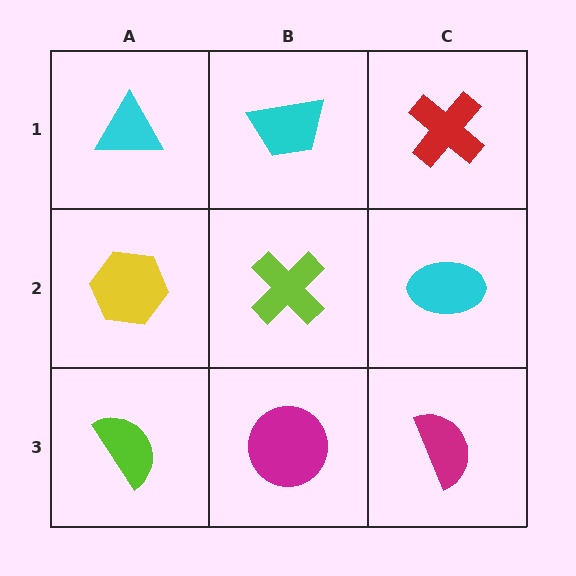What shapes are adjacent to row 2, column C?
A red cross (row 1, column C), a magenta semicircle (row 3, column C), a lime cross (row 2, column B).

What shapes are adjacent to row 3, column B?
A lime cross (row 2, column B), a lime semicircle (row 3, column A), a magenta semicircle (row 3, column C).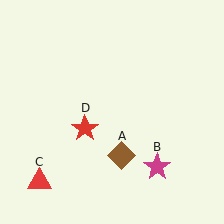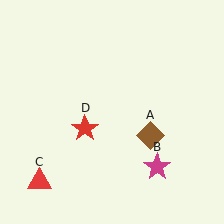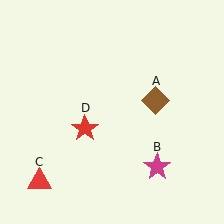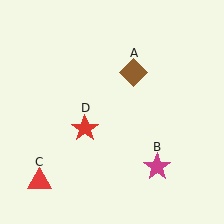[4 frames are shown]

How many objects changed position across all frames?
1 object changed position: brown diamond (object A).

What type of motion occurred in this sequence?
The brown diamond (object A) rotated counterclockwise around the center of the scene.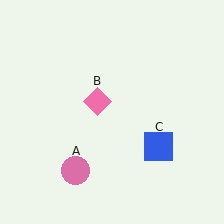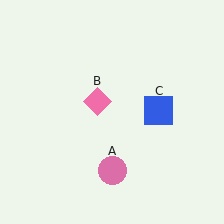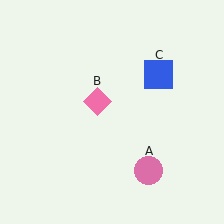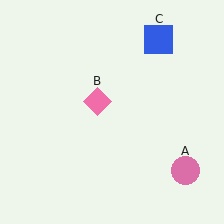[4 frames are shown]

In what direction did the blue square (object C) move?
The blue square (object C) moved up.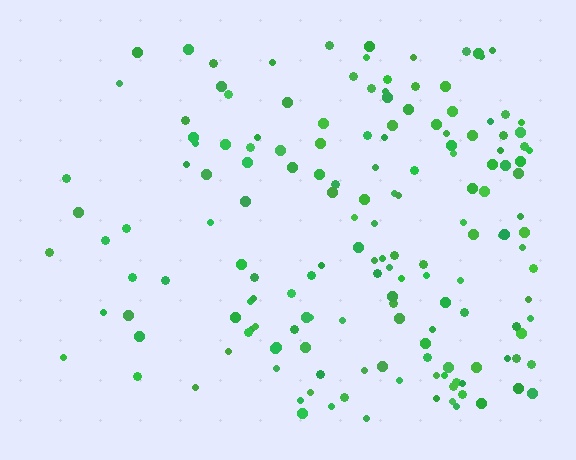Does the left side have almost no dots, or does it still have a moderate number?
Still a moderate number, just noticeably fewer than the right.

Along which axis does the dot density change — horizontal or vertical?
Horizontal.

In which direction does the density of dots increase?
From left to right, with the right side densest.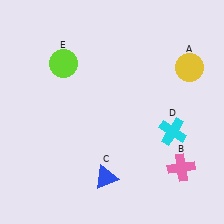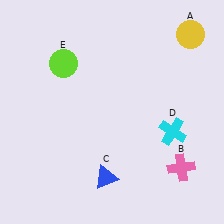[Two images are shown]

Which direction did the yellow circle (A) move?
The yellow circle (A) moved up.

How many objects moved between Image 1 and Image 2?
1 object moved between the two images.